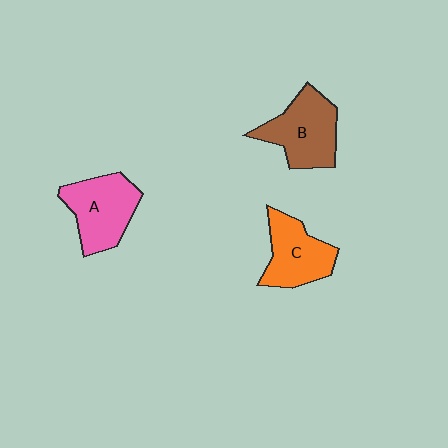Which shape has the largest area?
Shape B (brown).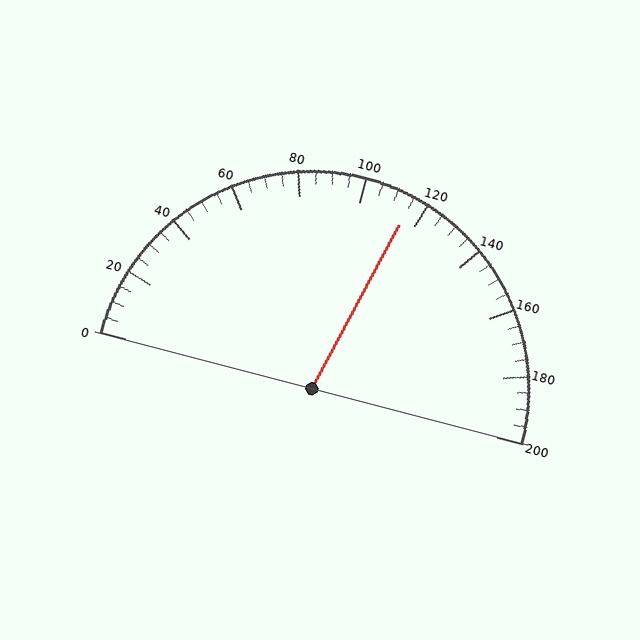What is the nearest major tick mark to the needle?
The nearest major tick mark is 120.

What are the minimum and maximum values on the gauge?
The gauge ranges from 0 to 200.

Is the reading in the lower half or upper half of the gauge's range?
The reading is in the upper half of the range (0 to 200).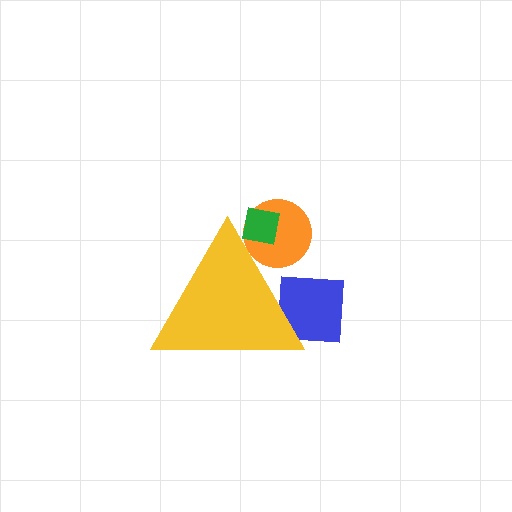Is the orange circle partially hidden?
Yes, the orange circle is partially hidden behind the yellow triangle.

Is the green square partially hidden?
Yes, the green square is partially hidden behind the yellow triangle.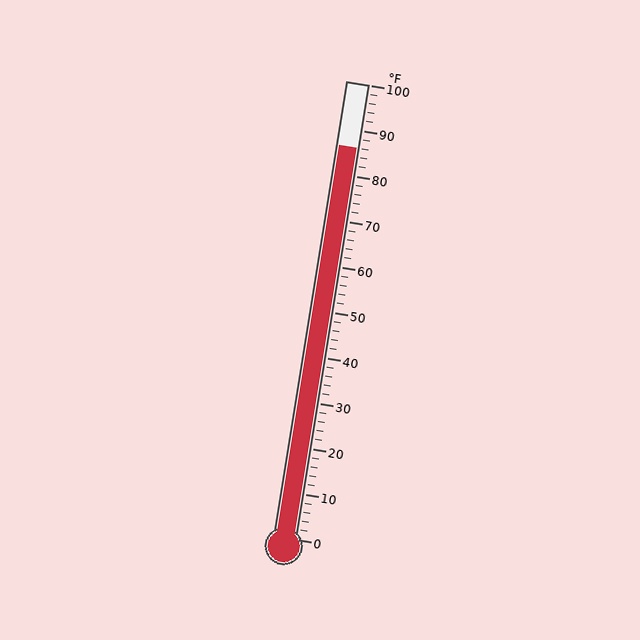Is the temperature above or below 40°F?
The temperature is above 40°F.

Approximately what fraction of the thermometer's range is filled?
The thermometer is filled to approximately 85% of its range.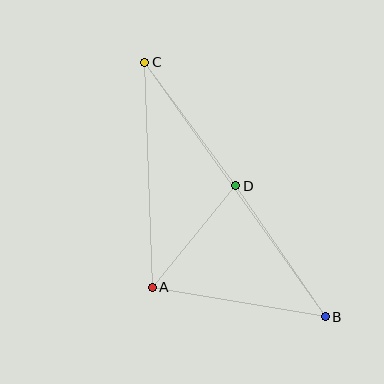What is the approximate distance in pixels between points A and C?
The distance between A and C is approximately 225 pixels.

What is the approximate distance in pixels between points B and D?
The distance between B and D is approximately 158 pixels.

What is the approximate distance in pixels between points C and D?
The distance between C and D is approximately 153 pixels.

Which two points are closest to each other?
Points A and D are closest to each other.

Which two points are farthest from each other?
Points B and C are farthest from each other.